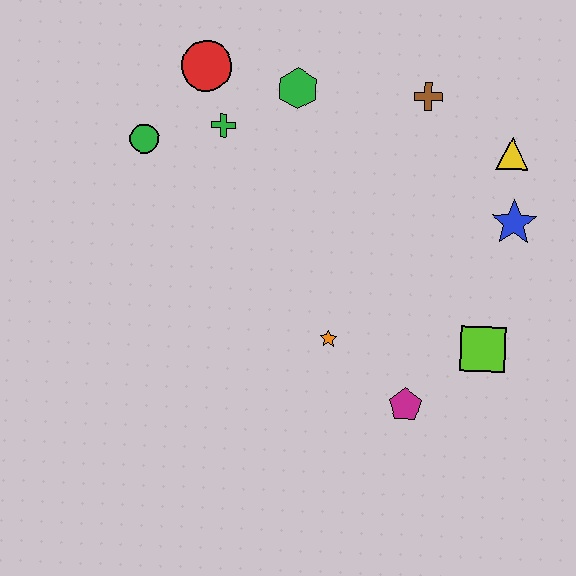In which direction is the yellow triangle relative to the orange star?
The yellow triangle is above the orange star.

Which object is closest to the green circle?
The green cross is closest to the green circle.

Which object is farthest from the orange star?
The red circle is farthest from the orange star.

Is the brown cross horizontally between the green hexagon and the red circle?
No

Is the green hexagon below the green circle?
No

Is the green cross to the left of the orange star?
Yes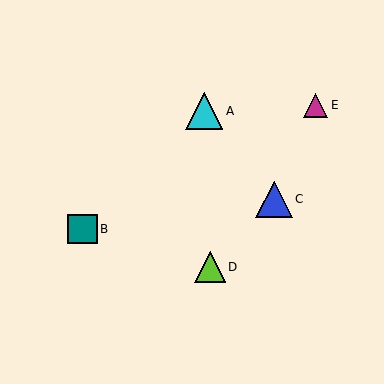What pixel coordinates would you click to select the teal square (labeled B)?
Click at (82, 229) to select the teal square B.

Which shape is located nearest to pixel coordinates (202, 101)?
The cyan triangle (labeled A) at (204, 111) is nearest to that location.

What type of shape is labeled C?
Shape C is a blue triangle.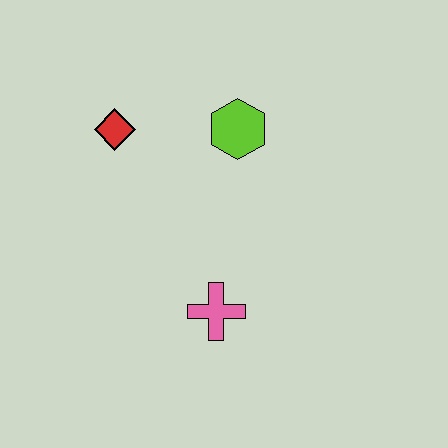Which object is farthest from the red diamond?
The pink cross is farthest from the red diamond.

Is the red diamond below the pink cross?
No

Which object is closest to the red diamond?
The lime hexagon is closest to the red diamond.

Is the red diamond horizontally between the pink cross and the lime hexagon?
No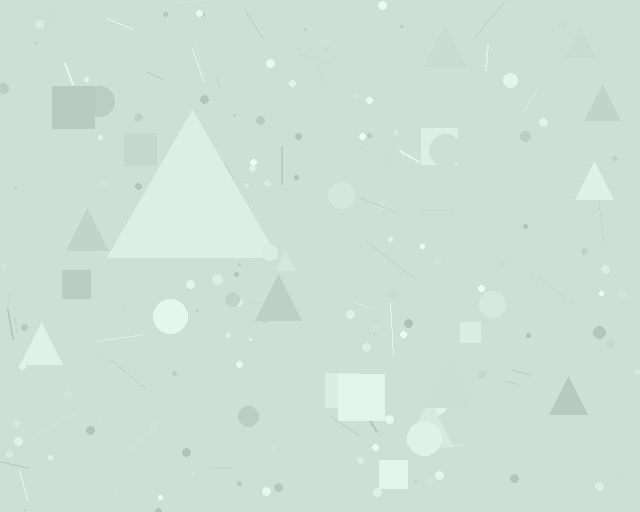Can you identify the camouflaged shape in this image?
The camouflaged shape is a triangle.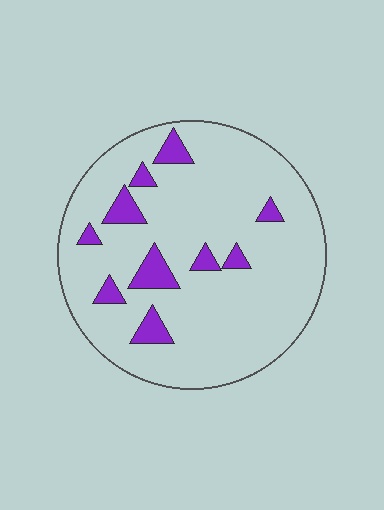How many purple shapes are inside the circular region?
10.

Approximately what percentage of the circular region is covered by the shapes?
Approximately 10%.